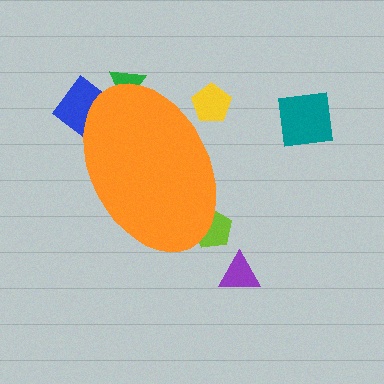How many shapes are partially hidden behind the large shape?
4 shapes are partially hidden.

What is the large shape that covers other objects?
An orange ellipse.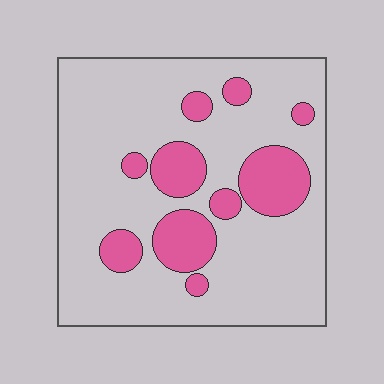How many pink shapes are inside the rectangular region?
10.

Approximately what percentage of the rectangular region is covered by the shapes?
Approximately 20%.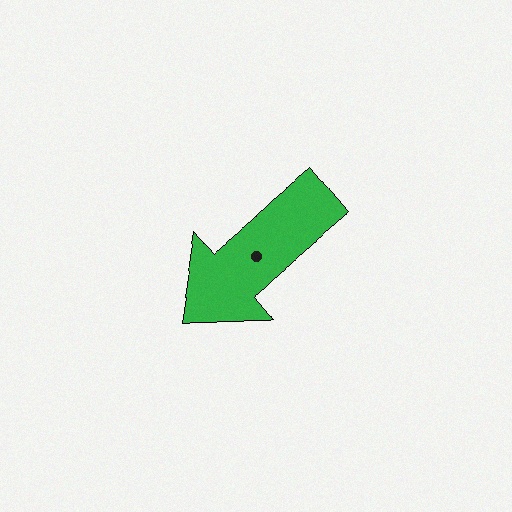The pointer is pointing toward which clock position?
Roughly 8 o'clock.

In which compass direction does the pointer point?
Southwest.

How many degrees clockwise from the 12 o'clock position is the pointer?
Approximately 230 degrees.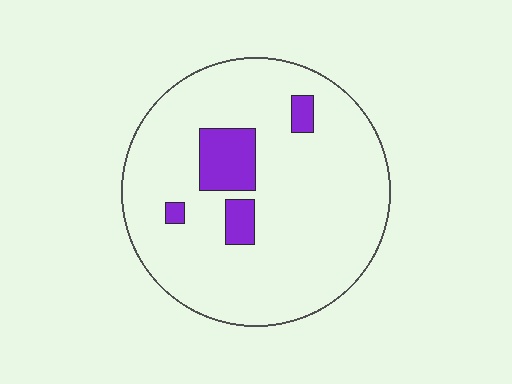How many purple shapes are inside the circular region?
4.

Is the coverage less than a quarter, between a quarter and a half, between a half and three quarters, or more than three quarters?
Less than a quarter.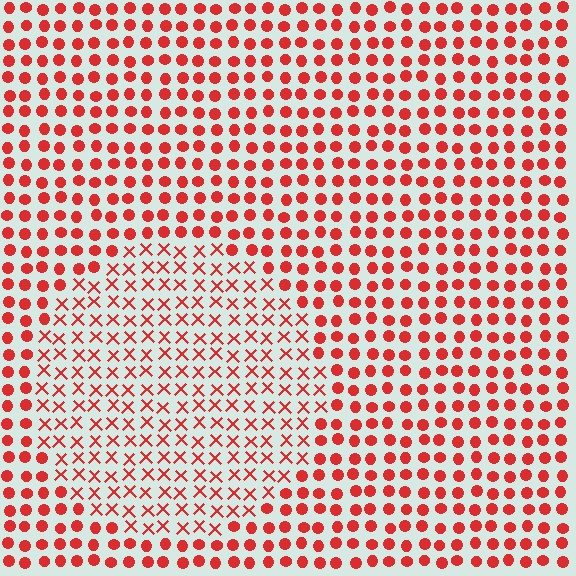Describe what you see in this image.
The image is filled with small red elements arranged in a uniform grid. A circle-shaped region contains X marks, while the surrounding area contains circles. The boundary is defined purely by the change in element shape.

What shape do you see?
I see a circle.